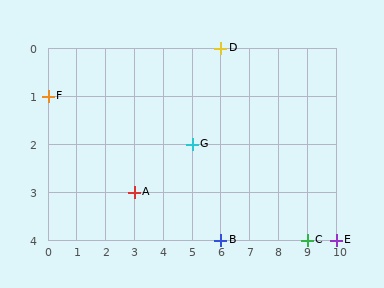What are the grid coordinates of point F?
Point F is at grid coordinates (0, 1).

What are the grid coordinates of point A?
Point A is at grid coordinates (3, 3).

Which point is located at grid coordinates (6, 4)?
Point B is at (6, 4).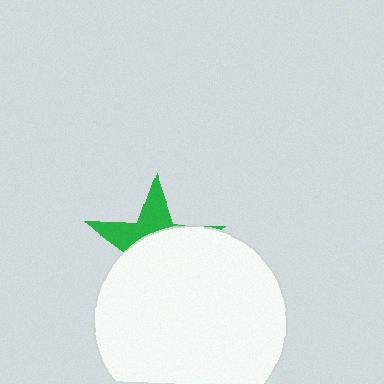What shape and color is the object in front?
The object in front is a white circle.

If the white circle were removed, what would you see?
You would see the complete green star.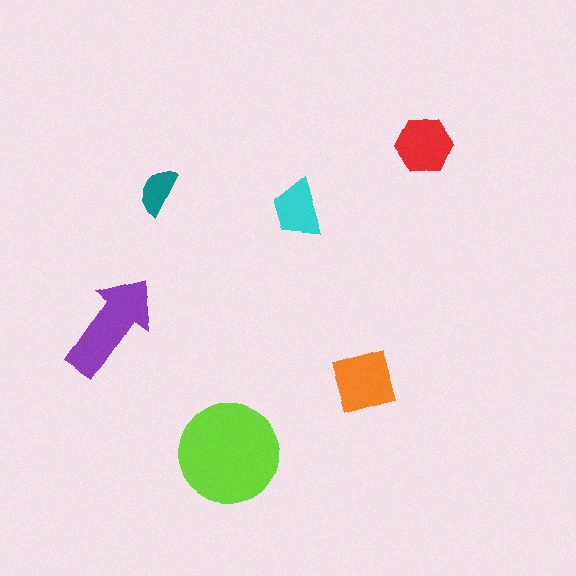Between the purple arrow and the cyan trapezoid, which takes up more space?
The purple arrow.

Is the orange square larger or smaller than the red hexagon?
Larger.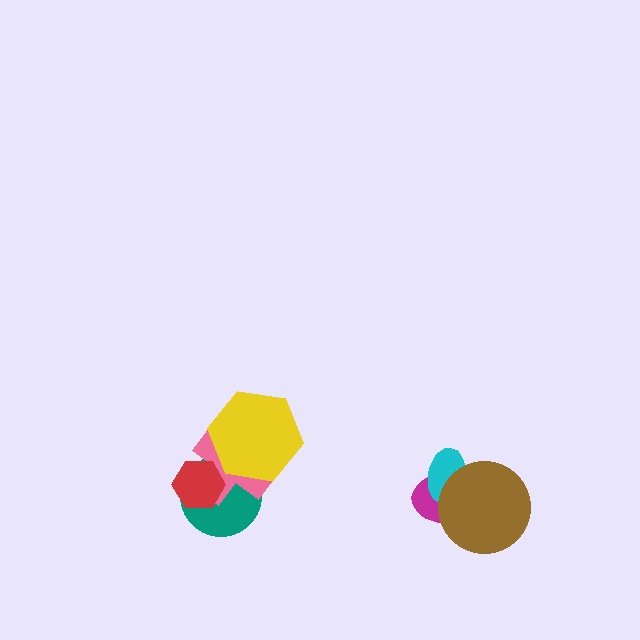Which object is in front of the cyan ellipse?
The brown circle is in front of the cyan ellipse.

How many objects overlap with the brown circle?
2 objects overlap with the brown circle.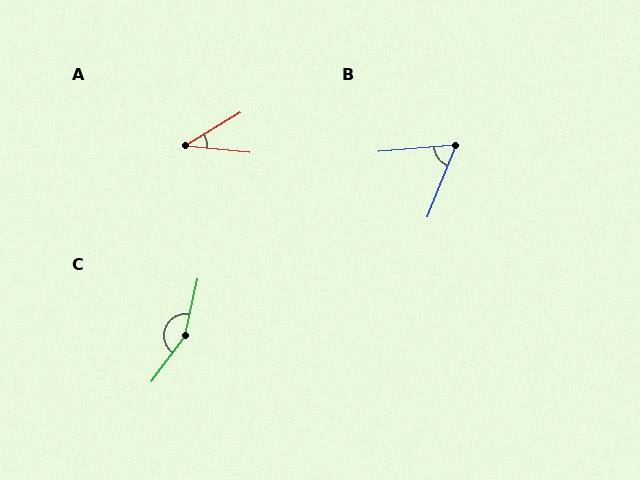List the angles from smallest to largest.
A (36°), B (63°), C (156°).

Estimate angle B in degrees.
Approximately 63 degrees.